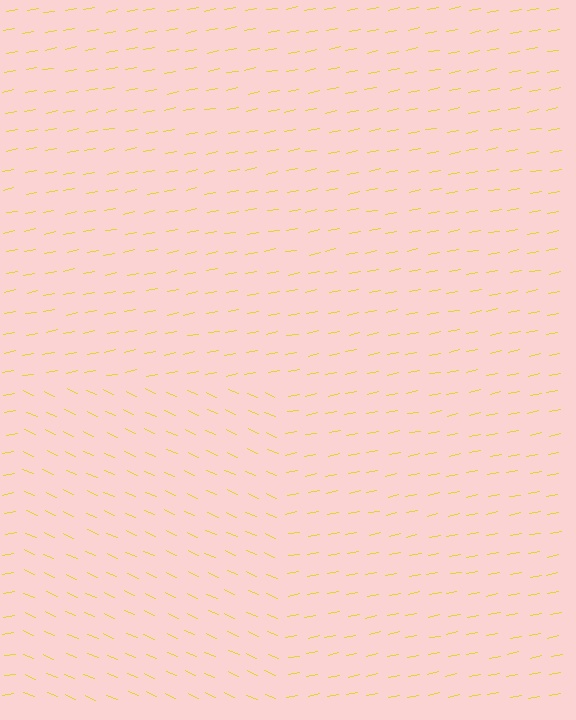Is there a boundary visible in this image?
Yes, there is a texture boundary formed by a change in line orientation.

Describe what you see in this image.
The image is filled with small yellow line segments. A rectangle region in the image has lines oriented differently from the surrounding lines, creating a visible texture boundary.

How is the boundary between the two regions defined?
The boundary is defined purely by a change in line orientation (approximately 36 degrees difference). All lines are the same color and thickness.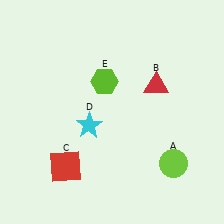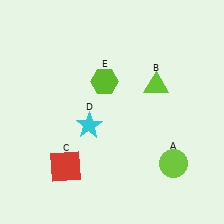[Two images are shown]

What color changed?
The triangle (B) changed from red in Image 1 to lime in Image 2.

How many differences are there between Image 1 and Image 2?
There is 1 difference between the two images.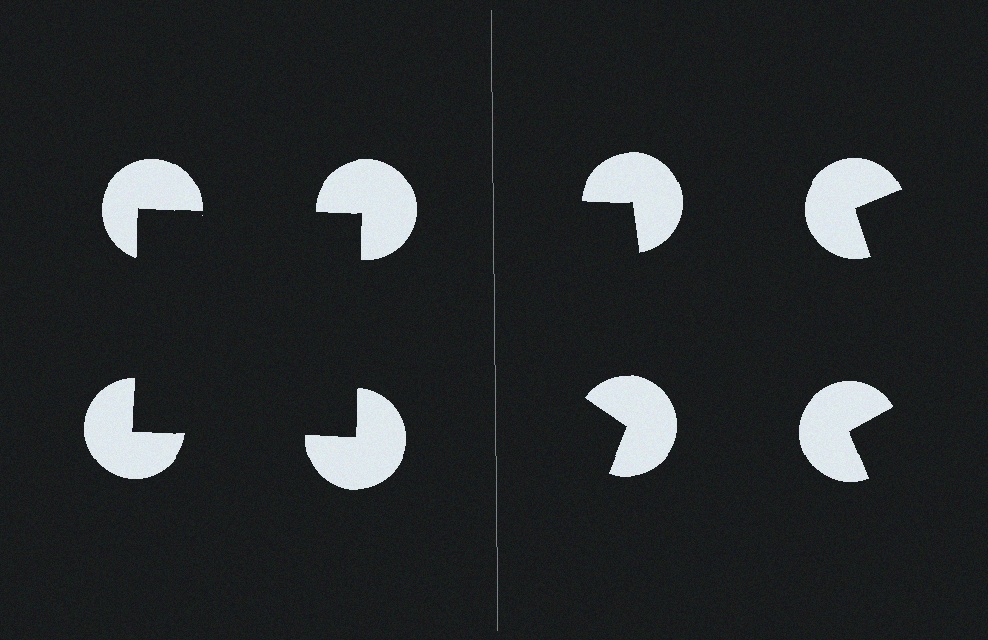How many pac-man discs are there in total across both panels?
8 — 4 on each side.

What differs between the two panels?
The pac-man discs are positioned identically on both sides; only the wedge orientations differ. On the left they align to a square; on the right they are misaligned.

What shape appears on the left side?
An illusory square.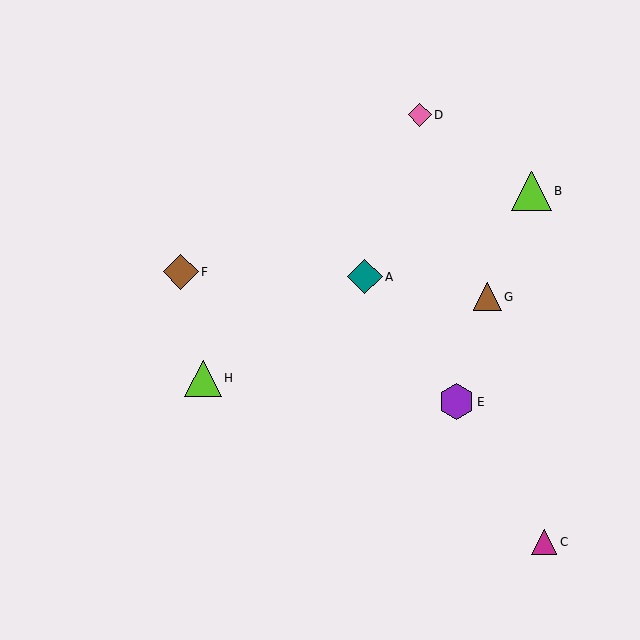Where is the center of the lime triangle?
The center of the lime triangle is at (203, 378).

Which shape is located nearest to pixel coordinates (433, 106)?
The pink diamond (labeled D) at (420, 115) is nearest to that location.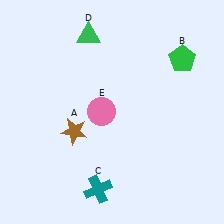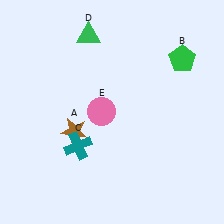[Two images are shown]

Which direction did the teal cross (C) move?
The teal cross (C) moved up.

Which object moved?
The teal cross (C) moved up.